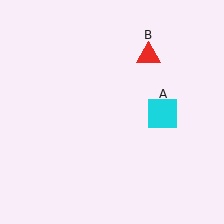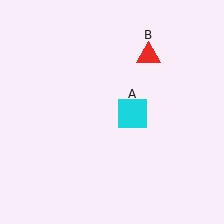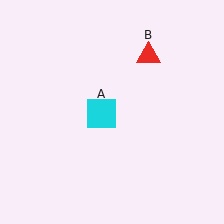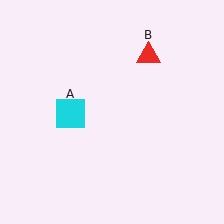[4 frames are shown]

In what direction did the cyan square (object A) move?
The cyan square (object A) moved left.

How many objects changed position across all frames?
1 object changed position: cyan square (object A).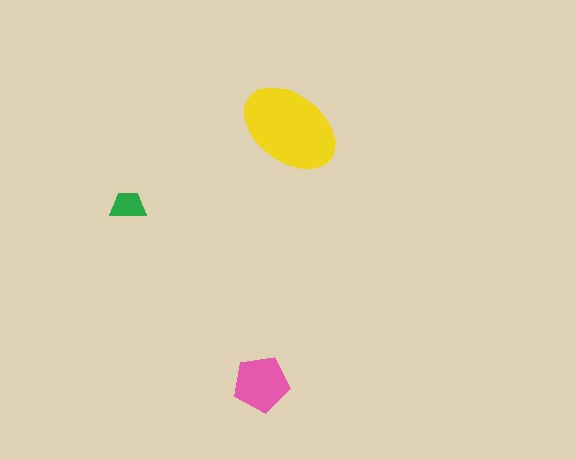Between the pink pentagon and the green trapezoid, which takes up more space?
The pink pentagon.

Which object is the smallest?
The green trapezoid.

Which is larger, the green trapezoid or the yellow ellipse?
The yellow ellipse.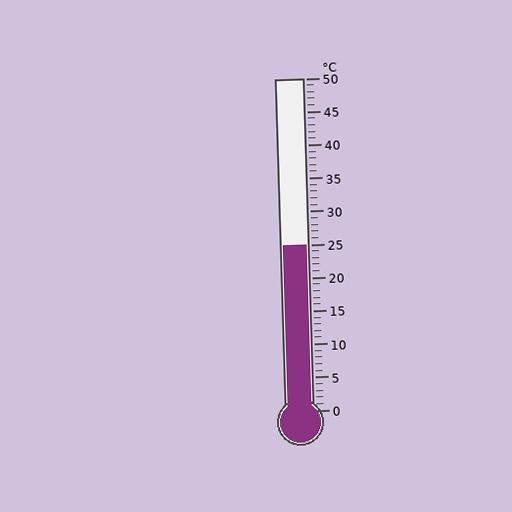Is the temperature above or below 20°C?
The temperature is above 20°C.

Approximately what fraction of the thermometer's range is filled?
The thermometer is filled to approximately 50% of its range.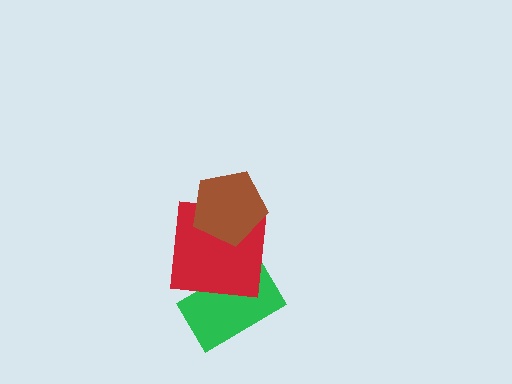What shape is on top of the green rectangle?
The red square is on top of the green rectangle.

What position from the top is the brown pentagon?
The brown pentagon is 1st from the top.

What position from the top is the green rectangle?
The green rectangle is 3rd from the top.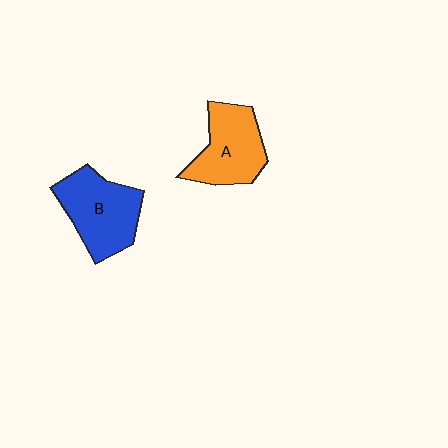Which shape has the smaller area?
Shape A (orange).